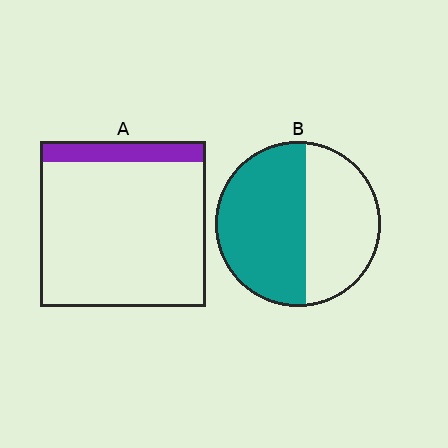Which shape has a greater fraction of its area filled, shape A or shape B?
Shape B.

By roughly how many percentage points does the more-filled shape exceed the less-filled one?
By roughly 45 percentage points (B over A).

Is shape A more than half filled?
No.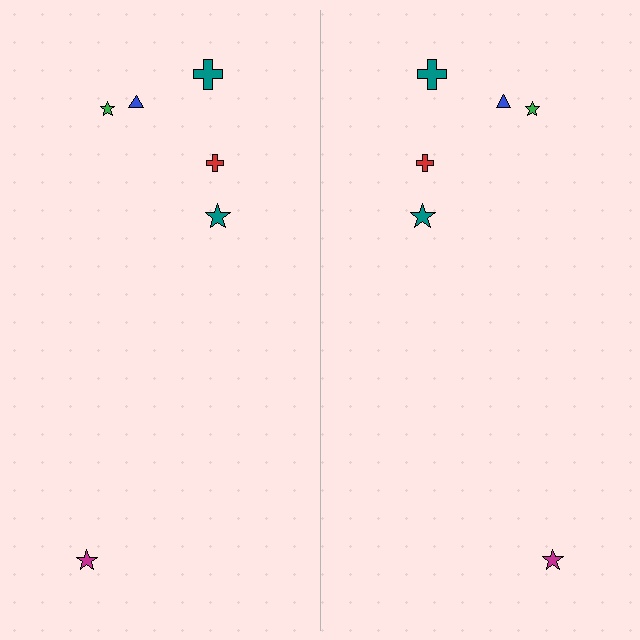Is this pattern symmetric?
Yes, this pattern has bilateral (reflection) symmetry.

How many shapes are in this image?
There are 12 shapes in this image.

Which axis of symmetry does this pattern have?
The pattern has a vertical axis of symmetry running through the center of the image.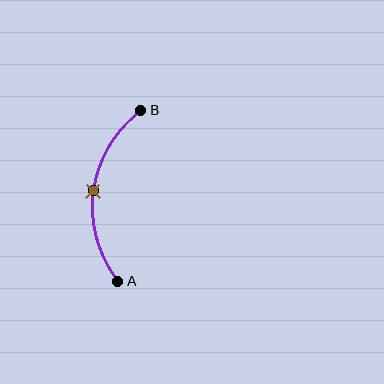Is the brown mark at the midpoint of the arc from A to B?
Yes. The brown mark lies on the arc at equal arc-length from both A and B — it is the arc midpoint.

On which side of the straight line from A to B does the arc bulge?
The arc bulges to the left of the straight line connecting A and B.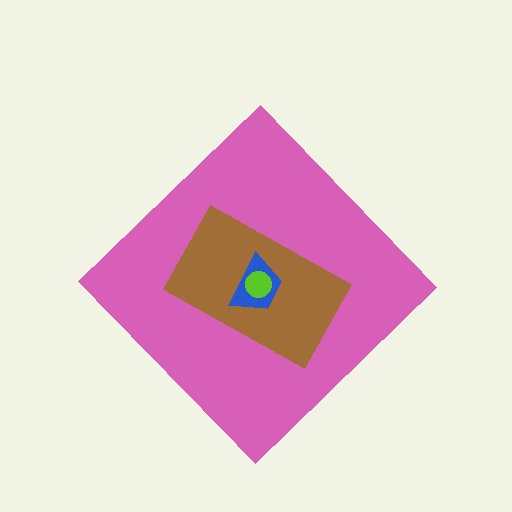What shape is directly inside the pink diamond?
The brown rectangle.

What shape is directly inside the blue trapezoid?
The lime circle.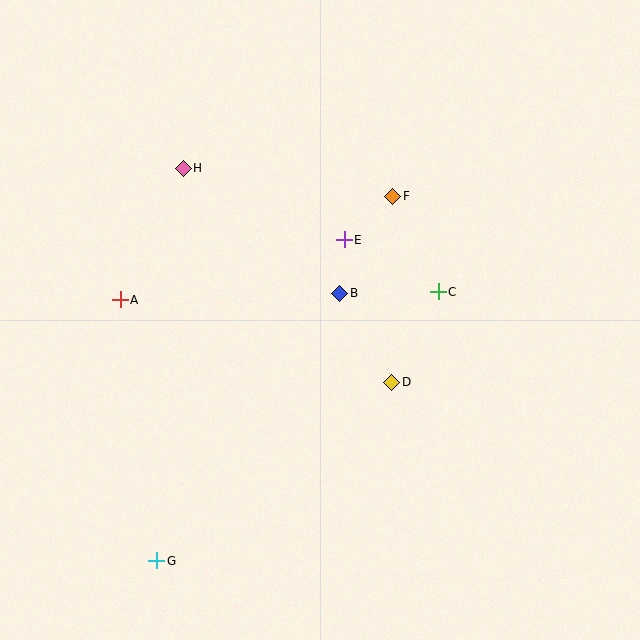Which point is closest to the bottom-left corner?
Point G is closest to the bottom-left corner.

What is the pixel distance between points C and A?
The distance between C and A is 318 pixels.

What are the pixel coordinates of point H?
Point H is at (183, 168).